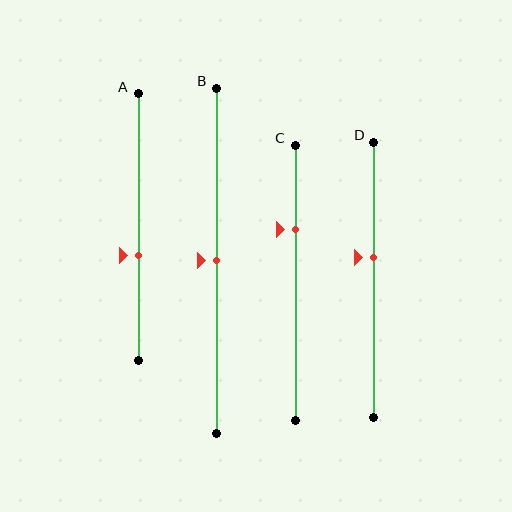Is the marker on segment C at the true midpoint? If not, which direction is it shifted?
No, the marker on segment C is shifted upward by about 19% of the segment length.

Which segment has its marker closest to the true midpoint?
Segment B has its marker closest to the true midpoint.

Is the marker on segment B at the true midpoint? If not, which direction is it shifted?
Yes, the marker on segment B is at the true midpoint.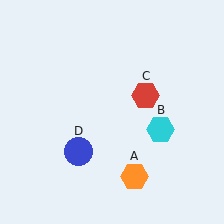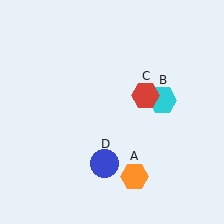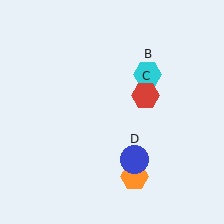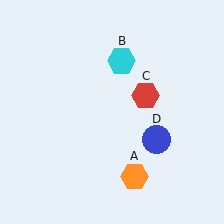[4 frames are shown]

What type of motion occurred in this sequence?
The cyan hexagon (object B), blue circle (object D) rotated counterclockwise around the center of the scene.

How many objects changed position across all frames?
2 objects changed position: cyan hexagon (object B), blue circle (object D).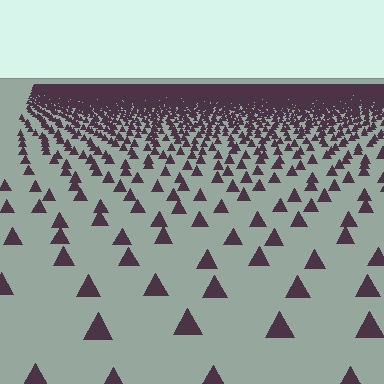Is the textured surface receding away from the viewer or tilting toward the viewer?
The surface is receding away from the viewer. Texture elements get smaller and denser toward the top.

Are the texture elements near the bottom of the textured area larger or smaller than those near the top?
Larger. Near the bottom, elements are closer to the viewer and appear at a bigger on-screen size.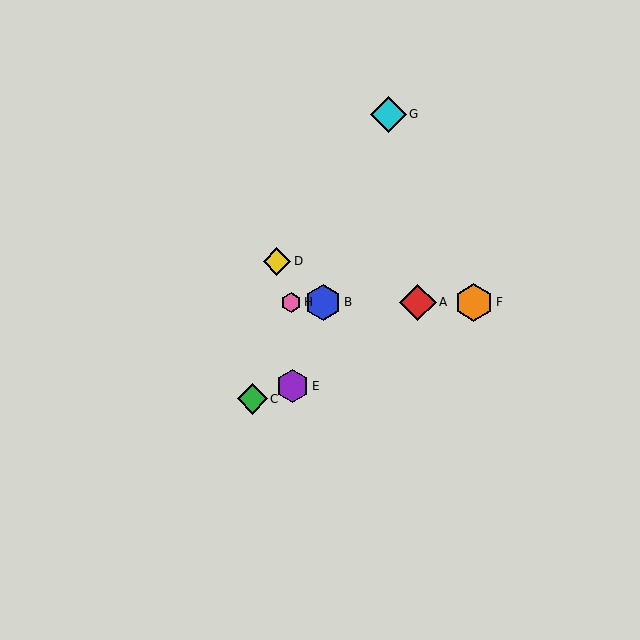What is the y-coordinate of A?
Object A is at y≈302.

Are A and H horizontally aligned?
Yes, both are at y≈302.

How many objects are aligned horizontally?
4 objects (A, B, F, H) are aligned horizontally.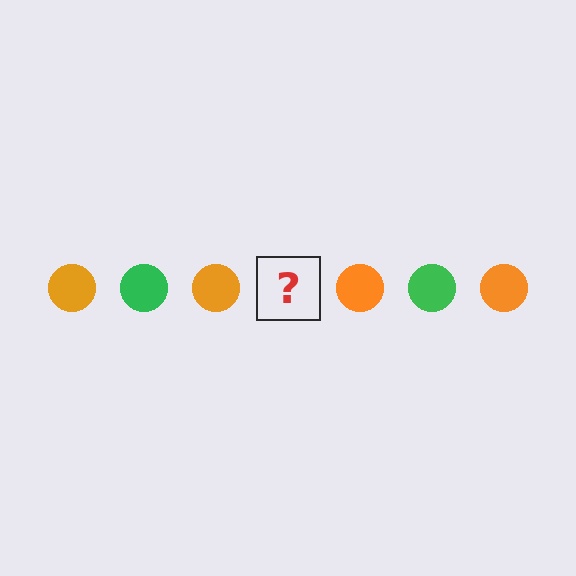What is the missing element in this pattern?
The missing element is a green circle.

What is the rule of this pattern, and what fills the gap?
The rule is that the pattern cycles through orange, green circles. The gap should be filled with a green circle.